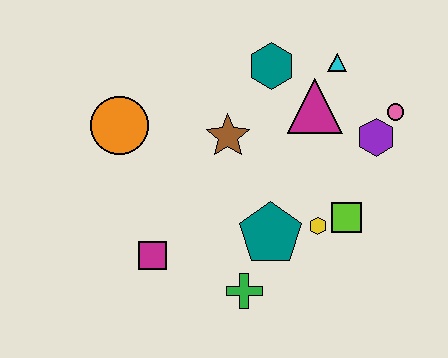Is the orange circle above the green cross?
Yes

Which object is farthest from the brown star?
The pink circle is farthest from the brown star.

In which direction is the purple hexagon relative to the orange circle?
The purple hexagon is to the right of the orange circle.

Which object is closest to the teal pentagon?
The yellow hexagon is closest to the teal pentagon.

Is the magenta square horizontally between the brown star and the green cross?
No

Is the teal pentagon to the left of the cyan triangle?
Yes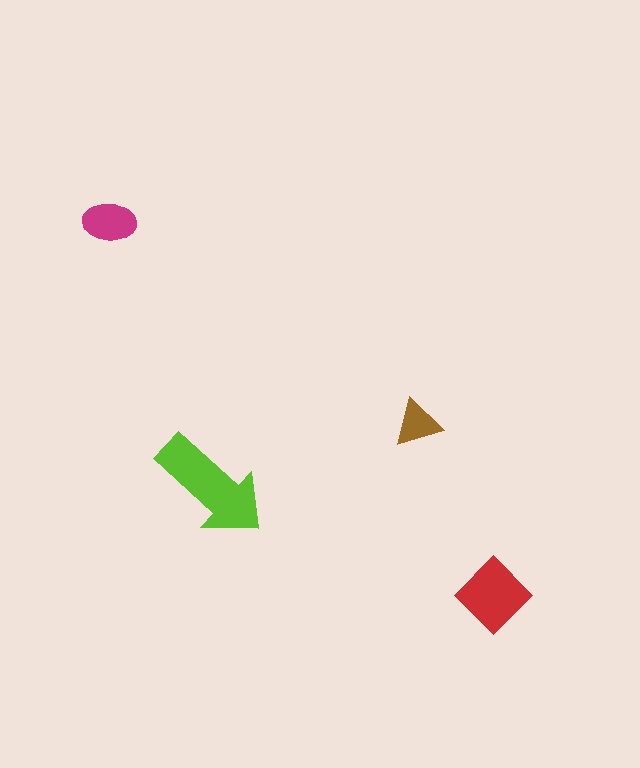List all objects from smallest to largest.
The brown triangle, the magenta ellipse, the red diamond, the lime arrow.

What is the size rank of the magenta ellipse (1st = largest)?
3rd.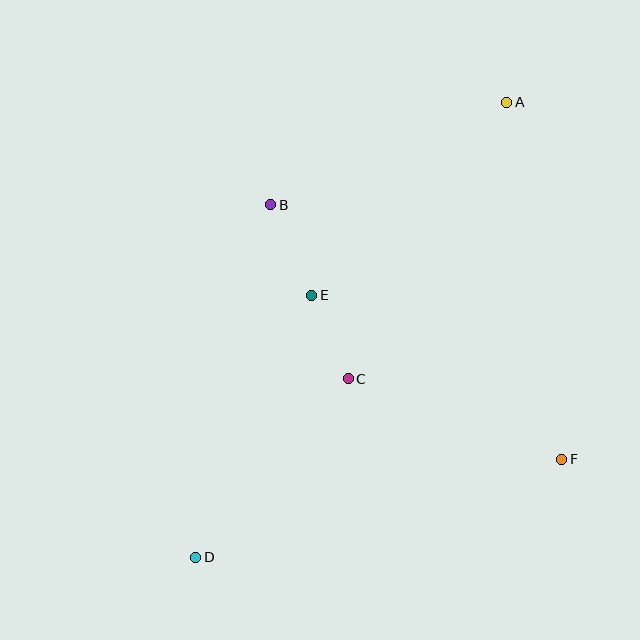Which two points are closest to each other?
Points C and E are closest to each other.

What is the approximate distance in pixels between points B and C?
The distance between B and C is approximately 190 pixels.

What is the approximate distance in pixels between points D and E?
The distance between D and E is approximately 287 pixels.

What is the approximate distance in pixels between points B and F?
The distance between B and F is approximately 386 pixels.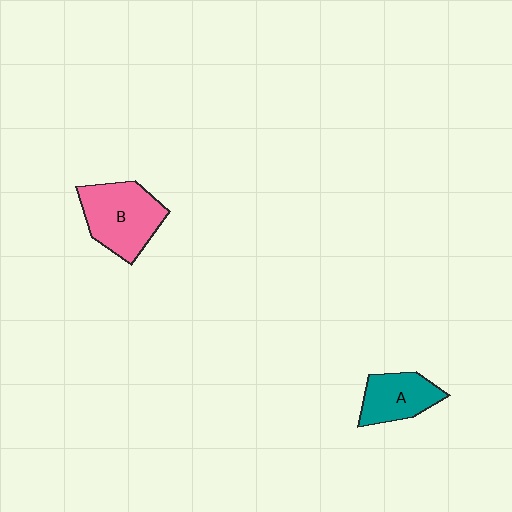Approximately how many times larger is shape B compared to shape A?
Approximately 1.5 times.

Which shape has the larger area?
Shape B (pink).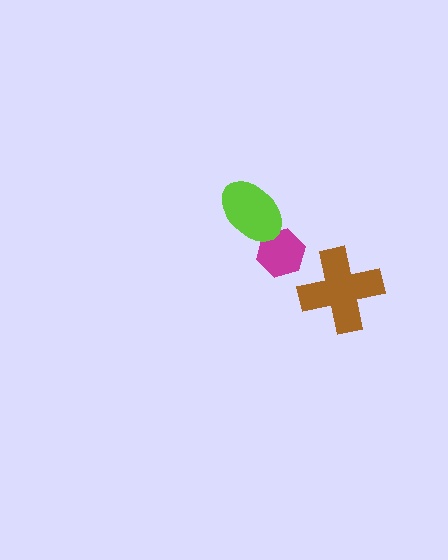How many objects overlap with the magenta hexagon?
1 object overlaps with the magenta hexagon.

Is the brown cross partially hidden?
No, no other shape covers it.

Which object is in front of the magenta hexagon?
The lime ellipse is in front of the magenta hexagon.